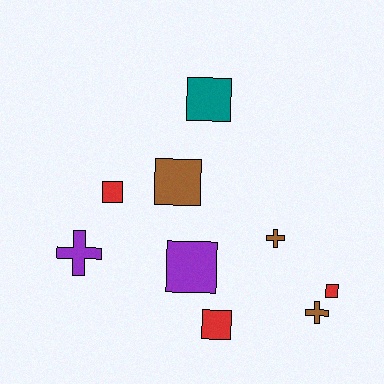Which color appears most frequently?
Red, with 3 objects.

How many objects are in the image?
There are 9 objects.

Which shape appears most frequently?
Square, with 6 objects.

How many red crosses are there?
There are no red crosses.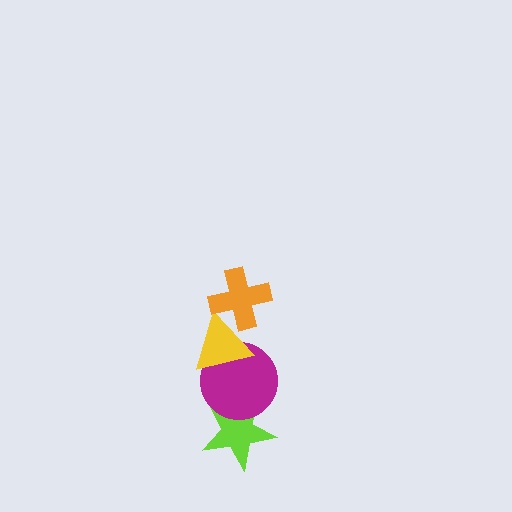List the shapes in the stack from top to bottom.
From top to bottom: the orange cross, the yellow triangle, the magenta circle, the lime star.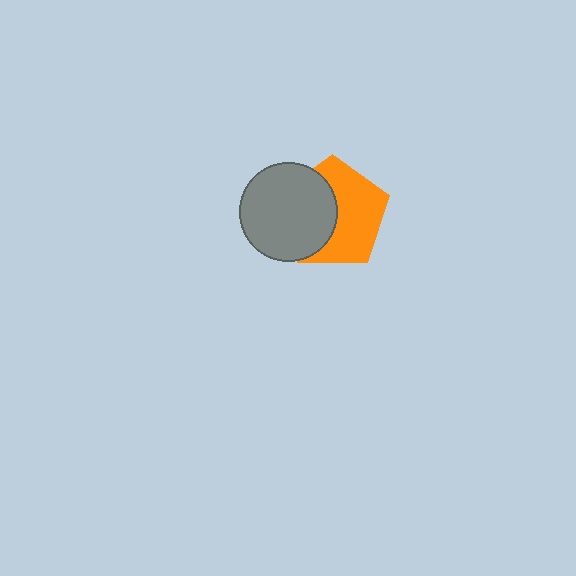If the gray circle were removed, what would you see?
You would see the complete orange pentagon.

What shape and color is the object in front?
The object in front is a gray circle.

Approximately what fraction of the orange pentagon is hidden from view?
Roughly 43% of the orange pentagon is hidden behind the gray circle.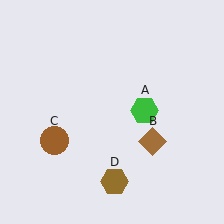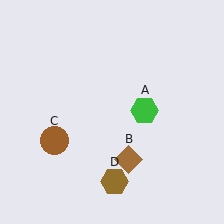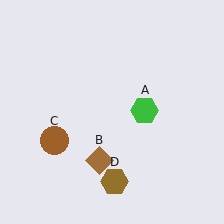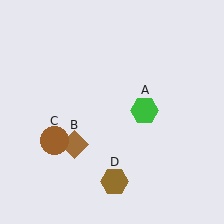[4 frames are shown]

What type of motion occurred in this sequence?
The brown diamond (object B) rotated clockwise around the center of the scene.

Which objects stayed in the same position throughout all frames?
Green hexagon (object A) and brown circle (object C) and brown hexagon (object D) remained stationary.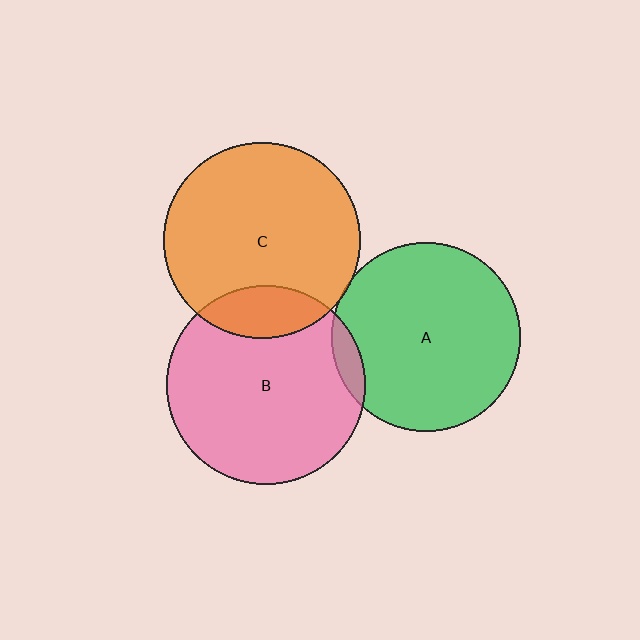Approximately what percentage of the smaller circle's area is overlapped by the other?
Approximately 5%.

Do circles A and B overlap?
Yes.